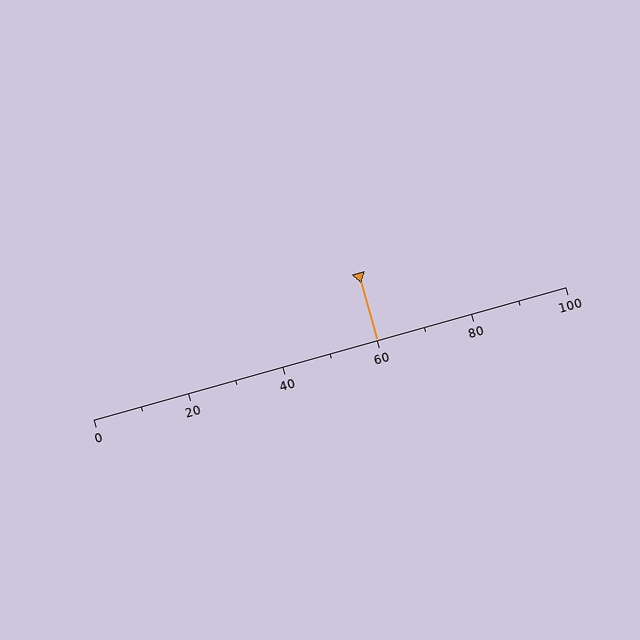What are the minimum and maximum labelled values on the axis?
The axis runs from 0 to 100.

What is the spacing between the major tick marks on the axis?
The major ticks are spaced 20 apart.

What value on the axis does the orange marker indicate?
The marker indicates approximately 60.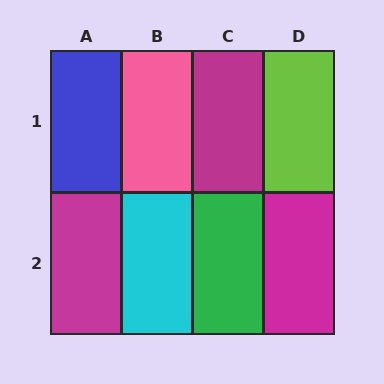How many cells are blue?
1 cell is blue.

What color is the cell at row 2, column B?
Cyan.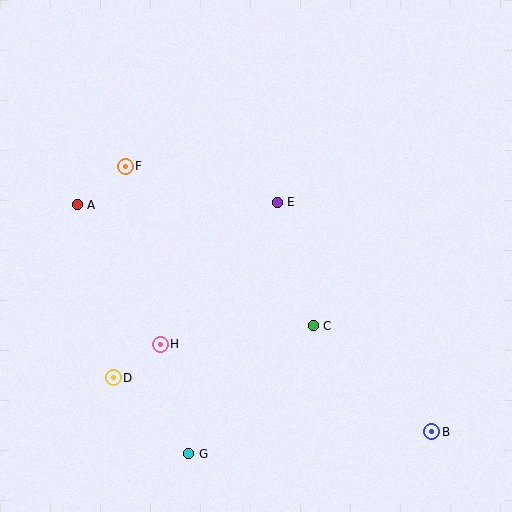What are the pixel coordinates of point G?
Point G is at (189, 454).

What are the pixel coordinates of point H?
Point H is at (160, 344).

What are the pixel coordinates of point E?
Point E is at (277, 202).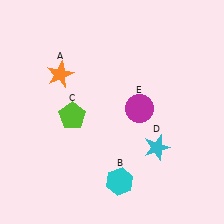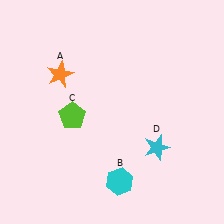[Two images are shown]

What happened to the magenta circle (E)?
The magenta circle (E) was removed in Image 2. It was in the top-right area of Image 1.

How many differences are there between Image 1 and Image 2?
There is 1 difference between the two images.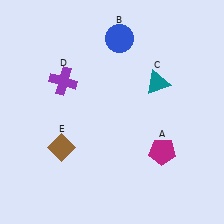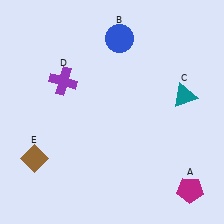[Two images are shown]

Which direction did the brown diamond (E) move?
The brown diamond (E) moved left.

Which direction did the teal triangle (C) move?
The teal triangle (C) moved right.